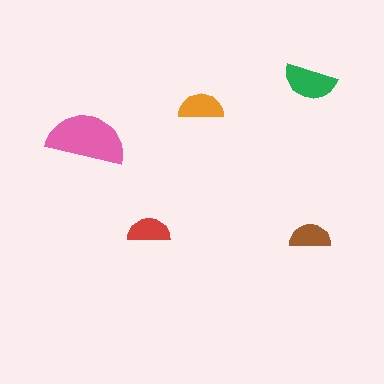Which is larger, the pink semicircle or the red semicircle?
The pink one.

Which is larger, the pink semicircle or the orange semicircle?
The pink one.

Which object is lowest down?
The brown semicircle is bottommost.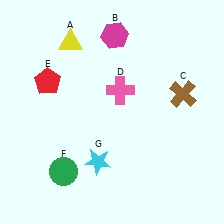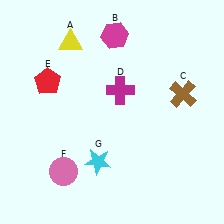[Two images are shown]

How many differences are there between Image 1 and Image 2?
There are 2 differences between the two images.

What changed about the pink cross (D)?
In Image 1, D is pink. In Image 2, it changed to magenta.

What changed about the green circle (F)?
In Image 1, F is green. In Image 2, it changed to pink.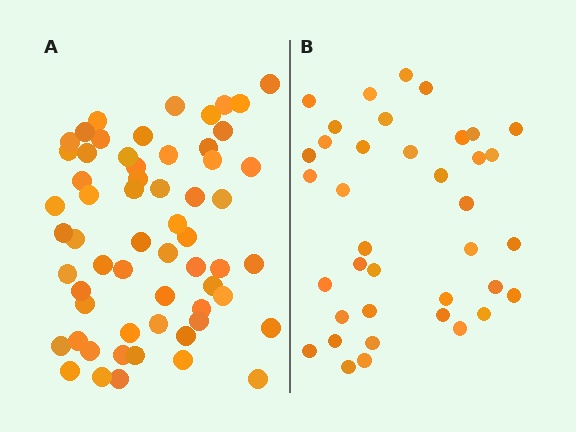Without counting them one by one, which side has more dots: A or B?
Region A (the left region) has more dots.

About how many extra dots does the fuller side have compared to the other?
Region A has approximately 20 more dots than region B.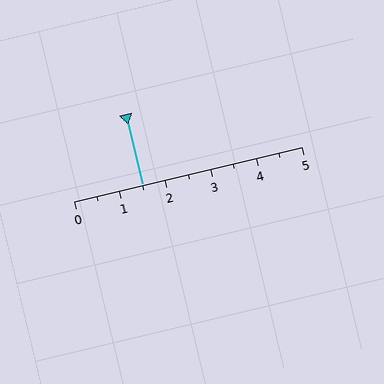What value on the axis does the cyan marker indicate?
The marker indicates approximately 1.5.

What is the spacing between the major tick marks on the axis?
The major ticks are spaced 1 apart.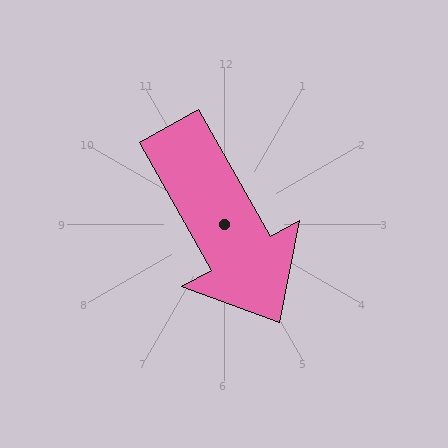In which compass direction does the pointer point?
Southeast.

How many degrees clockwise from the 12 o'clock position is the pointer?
Approximately 151 degrees.